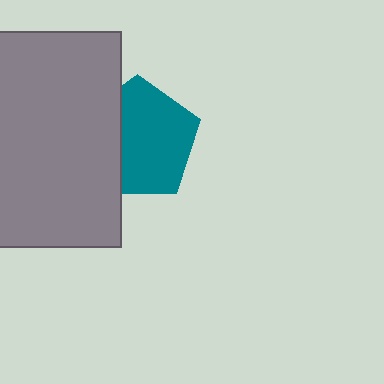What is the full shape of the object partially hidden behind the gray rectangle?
The partially hidden object is a teal pentagon.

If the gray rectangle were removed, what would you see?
You would see the complete teal pentagon.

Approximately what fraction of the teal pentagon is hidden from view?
Roughly 32% of the teal pentagon is hidden behind the gray rectangle.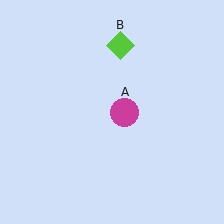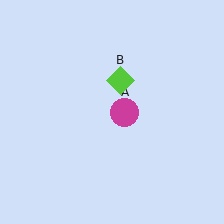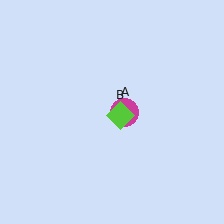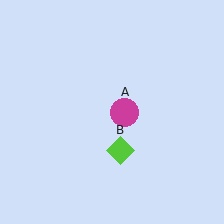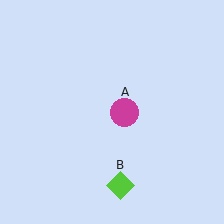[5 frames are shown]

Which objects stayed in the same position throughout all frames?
Magenta circle (object A) remained stationary.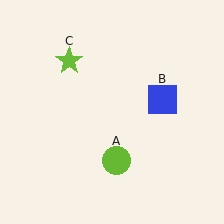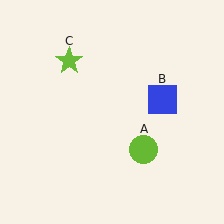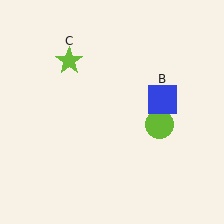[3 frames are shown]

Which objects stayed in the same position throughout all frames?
Blue square (object B) and lime star (object C) remained stationary.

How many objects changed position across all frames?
1 object changed position: lime circle (object A).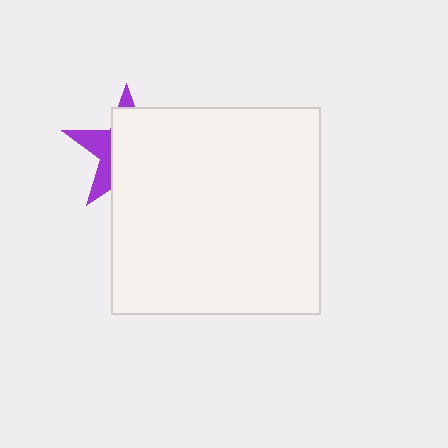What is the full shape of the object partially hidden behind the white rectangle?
The partially hidden object is a purple star.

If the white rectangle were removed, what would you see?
You would see the complete purple star.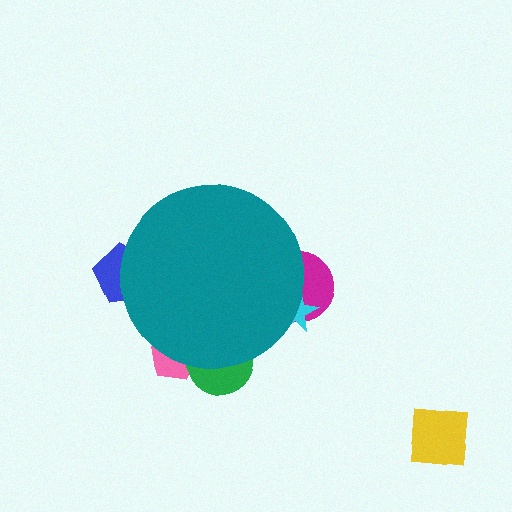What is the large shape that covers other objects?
A teal circle.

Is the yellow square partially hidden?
No, the yellow square is fully visible.